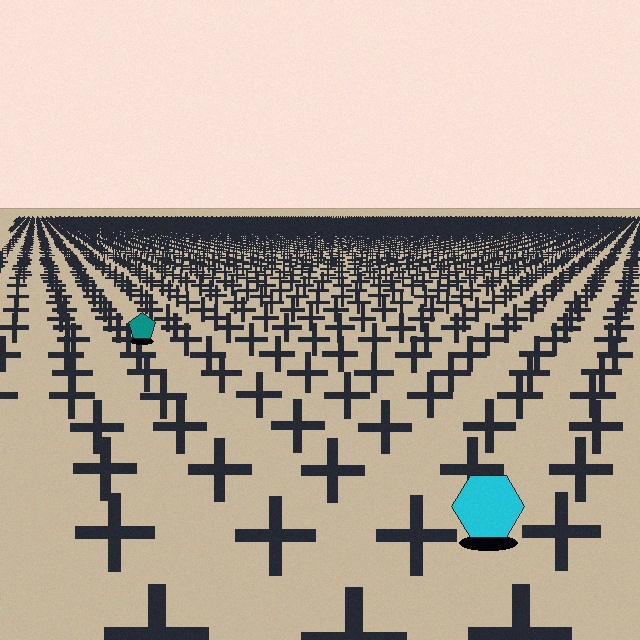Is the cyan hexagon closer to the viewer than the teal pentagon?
Yes. The cyan hexagon is closer — you can tell from the texture gradient: the ground texture is coarser near it.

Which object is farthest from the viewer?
The teal pentagon is farthest from the viewer. It appears smaller and the ground texture around it is denser.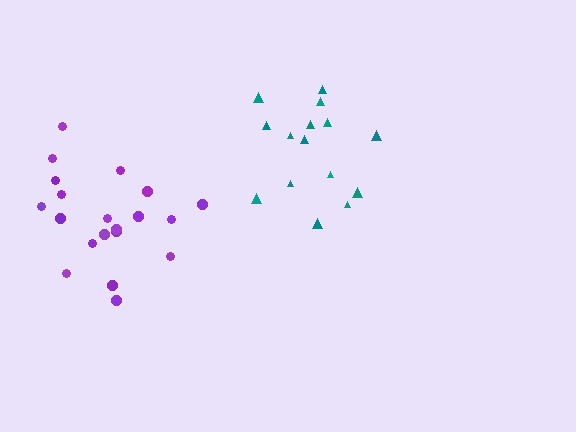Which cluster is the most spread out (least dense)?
Purple.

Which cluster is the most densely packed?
Teal.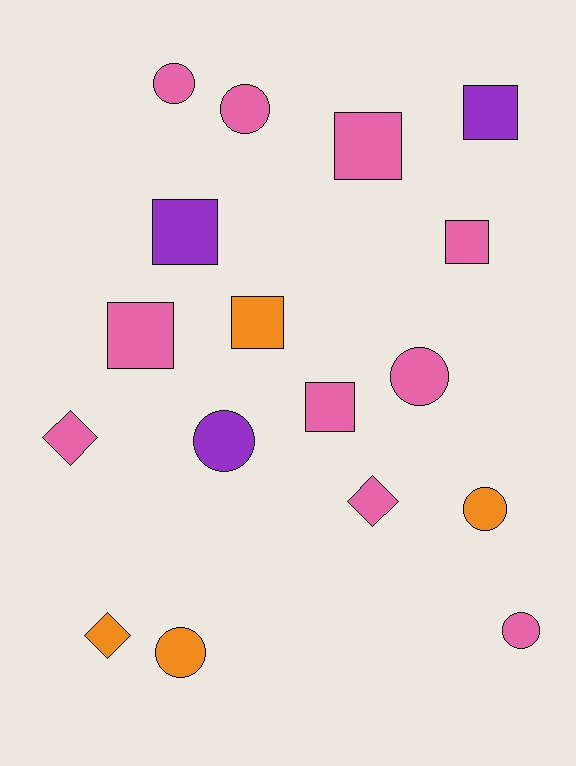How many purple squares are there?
There are 2 purple squares.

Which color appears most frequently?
Pink, with 10 objects.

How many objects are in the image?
There are 17 objects.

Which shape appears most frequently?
Square, with 7 objects.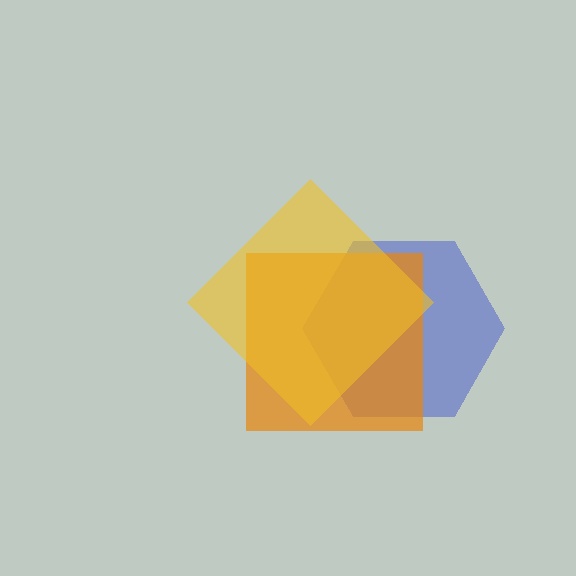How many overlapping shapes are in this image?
There are 3 overlapping shapes in the image.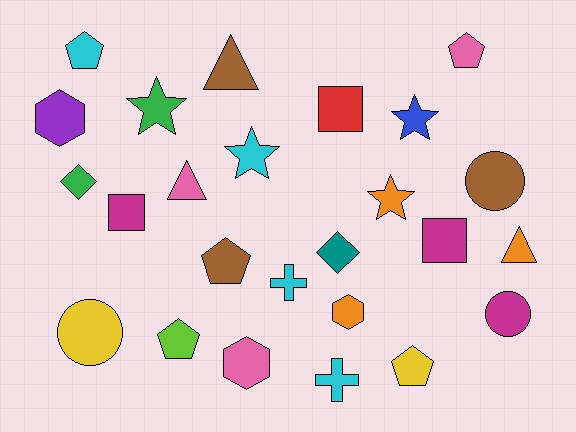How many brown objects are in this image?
There are 3 brown objects.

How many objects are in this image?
There are 25 objects.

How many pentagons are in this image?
There are 5 pentagons.